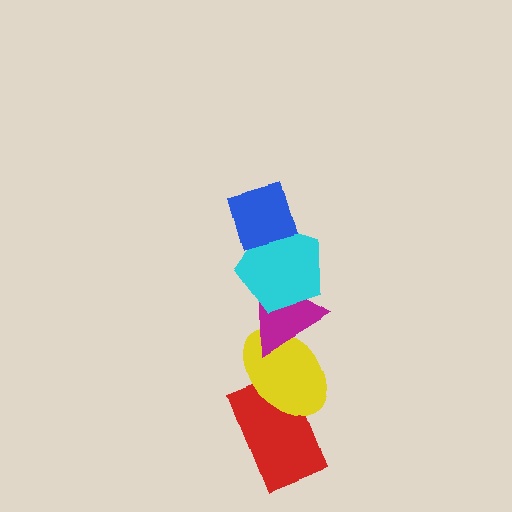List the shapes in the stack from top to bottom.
From top to bottom: the blue diamond, the cyan pentagon, the magenta triangle, the yellow ellipse, the red rectangle.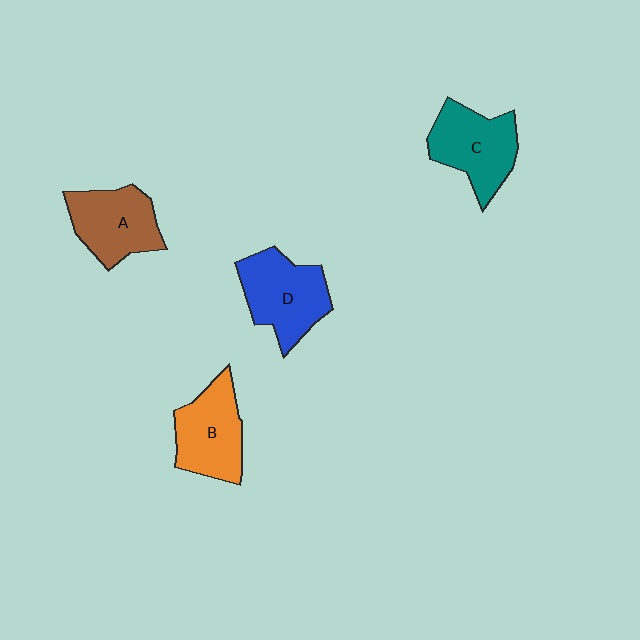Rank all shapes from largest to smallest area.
From largest to smallest: D (blue), C (teal), B (orange), A (brown).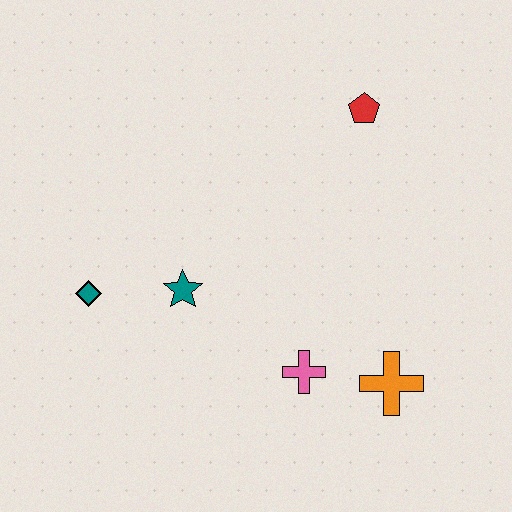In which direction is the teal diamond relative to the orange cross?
The teal diamond is to the left of the orange cross.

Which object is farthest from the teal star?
The red pentagon is farthest from the teal star.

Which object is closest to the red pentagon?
The teal star is closest to the red pentagon.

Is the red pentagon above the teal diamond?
Yes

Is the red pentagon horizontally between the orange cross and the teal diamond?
Yes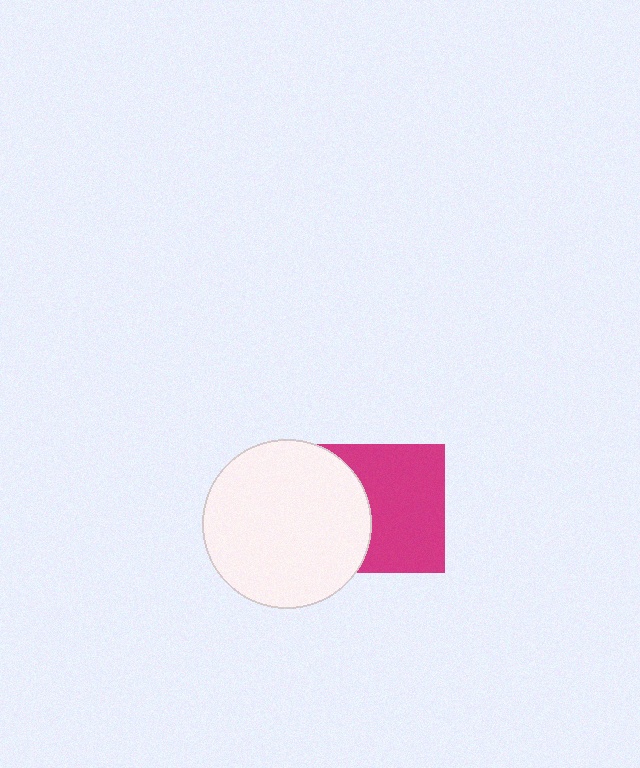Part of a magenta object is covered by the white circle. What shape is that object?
It is a square.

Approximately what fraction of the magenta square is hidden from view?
Roughly 35% of the magenta square is hidden behind the white circle.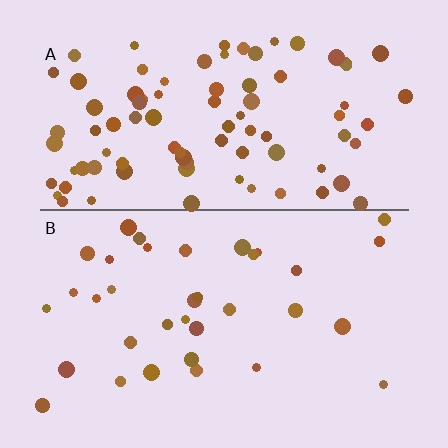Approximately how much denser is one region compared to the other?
Approximately 2.5× — region A over region B.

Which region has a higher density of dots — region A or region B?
A (the top).